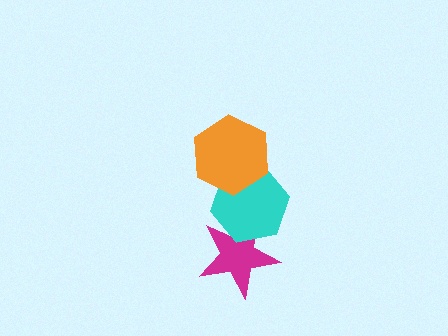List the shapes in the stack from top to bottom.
From top to bottom: the orange hexagon, the cyan hexagon, the magenta star.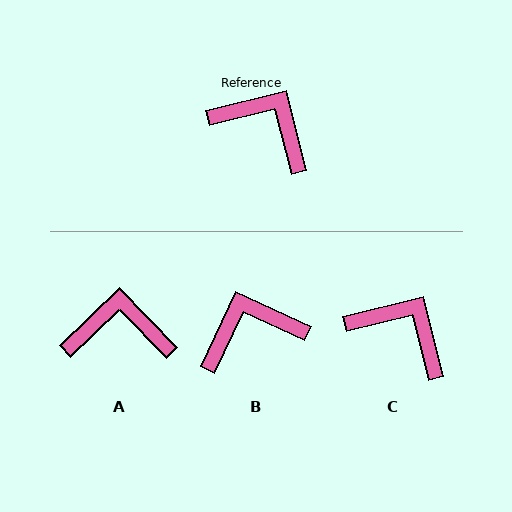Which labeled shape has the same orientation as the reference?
C.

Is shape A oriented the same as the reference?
No, it is off by about 30 degrees.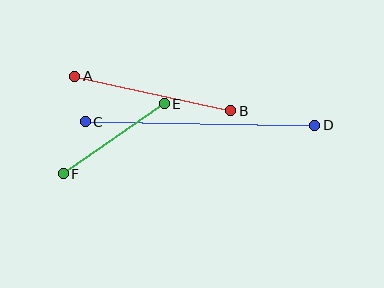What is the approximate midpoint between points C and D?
The midpoint is at approximately (200, 124) pixels.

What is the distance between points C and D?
The distance is approximately 229 pixels.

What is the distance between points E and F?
The distance is approximately 123 pixels.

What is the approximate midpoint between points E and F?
The midpoint is at approximately (114, 139) pixels.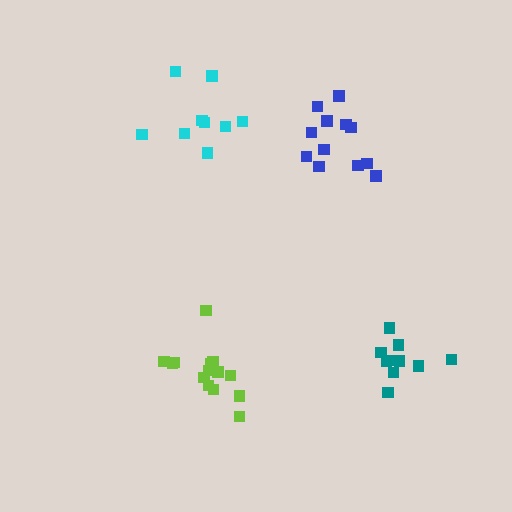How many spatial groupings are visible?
There are 4 spatial groupings.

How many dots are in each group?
Group 1: 14 dots, Group 2: 9 dots, Group 3: 10 dots, Group 4: 12 dots (45 total).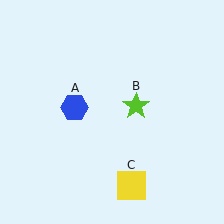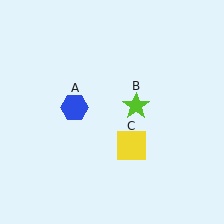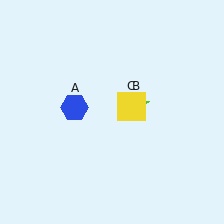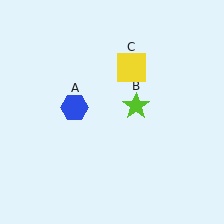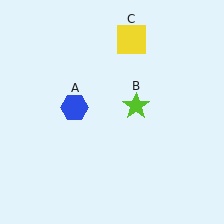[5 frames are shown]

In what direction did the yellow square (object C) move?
The yellow square (object C) moved up.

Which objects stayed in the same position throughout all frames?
Blue hexagon (object A) and lime star (object B) remained stationary.